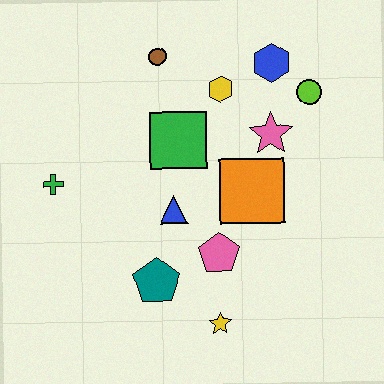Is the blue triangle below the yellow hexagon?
Yes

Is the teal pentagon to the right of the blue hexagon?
No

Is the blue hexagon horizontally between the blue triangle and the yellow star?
No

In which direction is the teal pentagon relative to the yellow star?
The teal pentagon is to the left of the yellow star.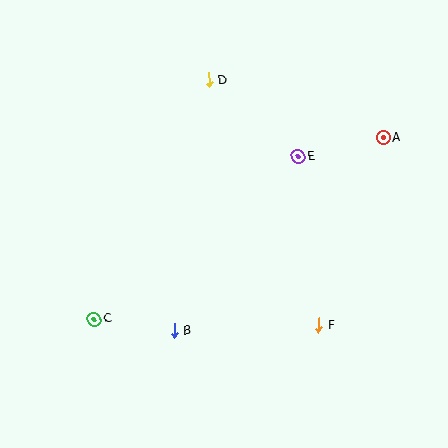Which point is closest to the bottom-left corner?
Point C is closest to the bottom-left corner.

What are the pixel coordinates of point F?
Point F is at (319, 325).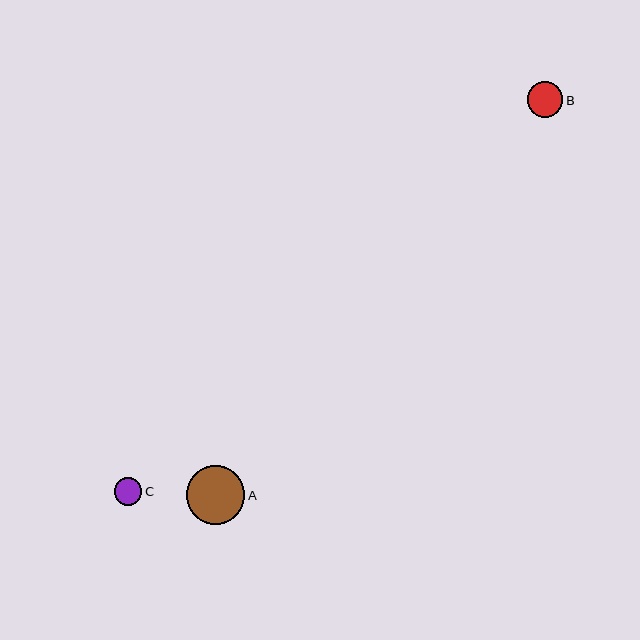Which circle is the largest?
Circle A is the largest with a size of approximately 59 pixels.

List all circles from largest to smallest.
From largest to smallest: A, B, C.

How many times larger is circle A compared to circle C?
Circle A is approximately 2.2 times the size of circle C.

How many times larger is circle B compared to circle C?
Circle B is approximately 1.3 times the size of circle C.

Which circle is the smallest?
Circle C is the smallest with a size of approximately 27 pixels.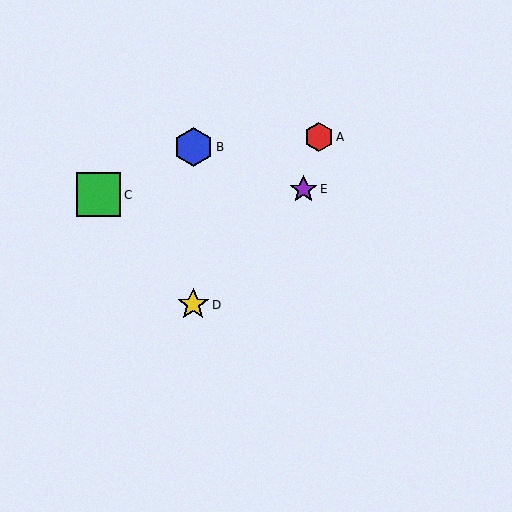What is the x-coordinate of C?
Object C is at x≈99.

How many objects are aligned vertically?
2 objects (B, D) are aligned vertically.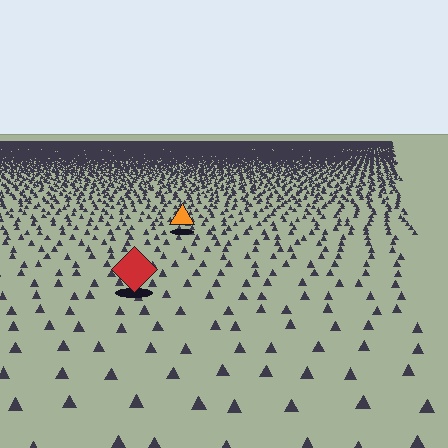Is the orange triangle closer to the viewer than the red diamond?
No. The red diamond is closer — you can tell from the texture gradient: the ground texture is coarser near it.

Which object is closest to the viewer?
The red diamond is closest. The texture marks near it are larger and more spread out.